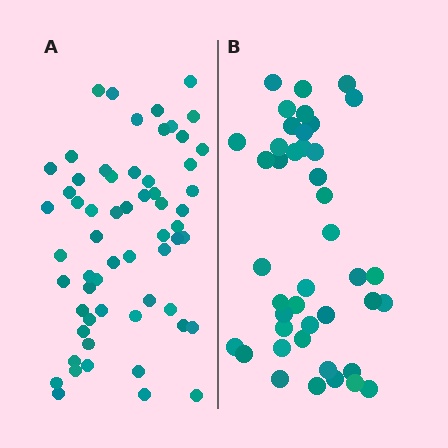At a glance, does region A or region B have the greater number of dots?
Region A (the left region) has more dots.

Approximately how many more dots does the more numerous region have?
Region A has approximately 20 more dots than region B.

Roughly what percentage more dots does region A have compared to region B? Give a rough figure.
About 45% more.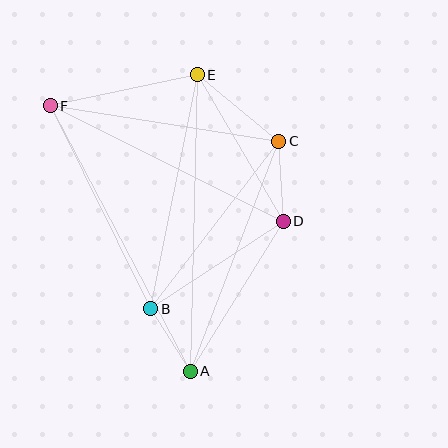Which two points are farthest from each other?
Points A and F are farthest from each other.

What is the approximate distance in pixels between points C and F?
The distance between C and F is approximately 231 pixels.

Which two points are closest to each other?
Points A and B are closest to each other.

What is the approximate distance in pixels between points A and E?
The distance between A and E is approximately 297 pixels.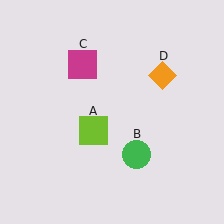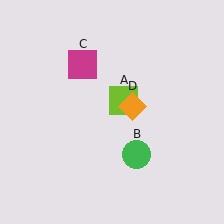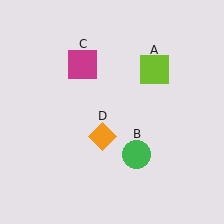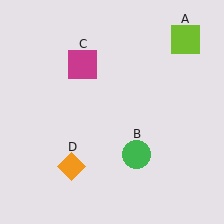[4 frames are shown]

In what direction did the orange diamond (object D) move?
The orange diamond (object D) moved down and to the left.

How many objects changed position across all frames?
2 objects changed position: lime square (object A), orange diamond (object D).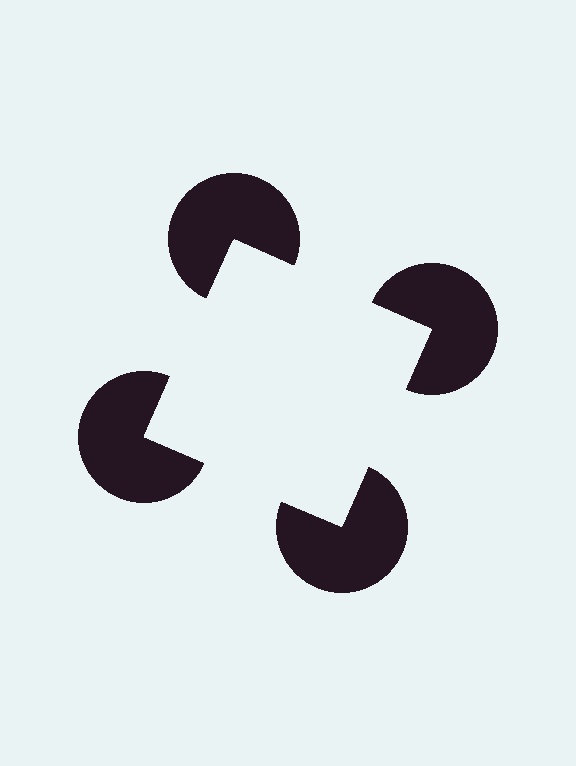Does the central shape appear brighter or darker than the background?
It typically appears slightly brighter than the background, even though no actual brightness change is drawn.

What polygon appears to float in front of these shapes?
An illusory square — its edges are inferred from the aligned wedge cuts in the pac-man discs, not physically drawn.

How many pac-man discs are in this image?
There are 4 — one at each vertex of the illusory square.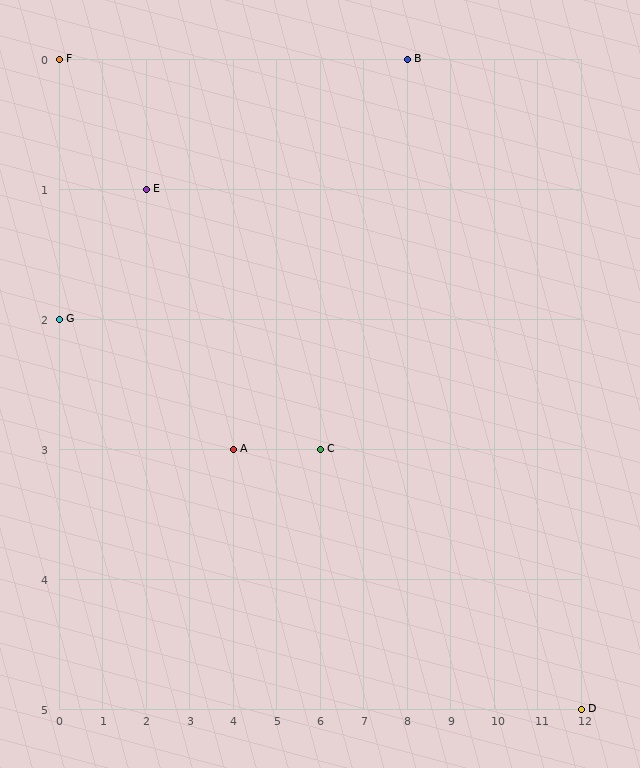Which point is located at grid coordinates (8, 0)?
Point B is at (8, 0).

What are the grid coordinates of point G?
Point G is at grid coordinates (0, 2).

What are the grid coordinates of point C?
Point C is at grid coordinates (6, 3).